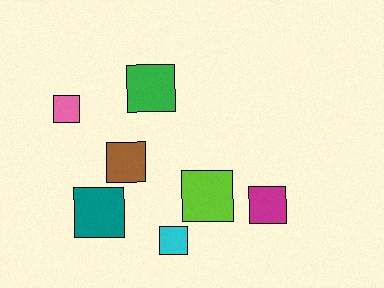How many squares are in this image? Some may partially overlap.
There are 7 squares.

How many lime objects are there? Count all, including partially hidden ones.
There is 1 lime object.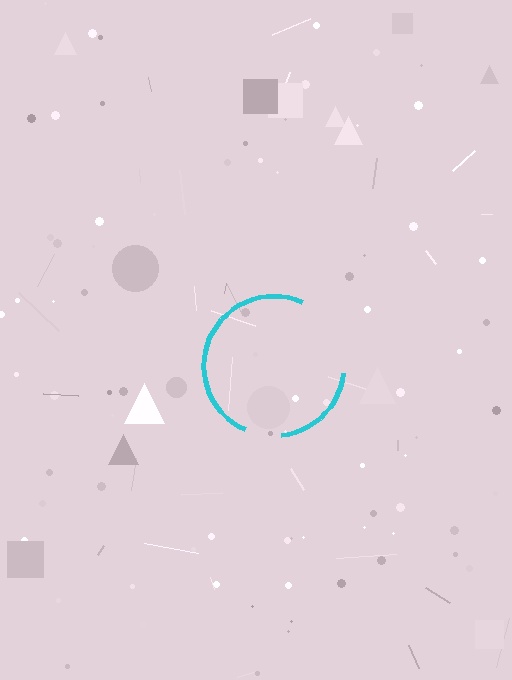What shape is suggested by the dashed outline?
The dashed outline suggests a circle.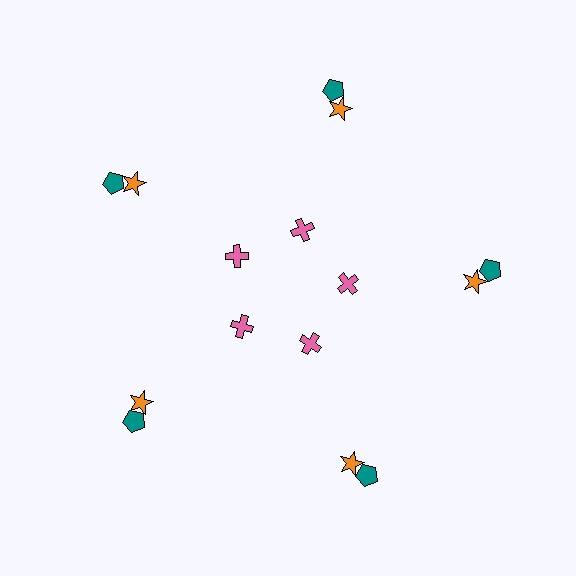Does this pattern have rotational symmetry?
Yes, this pattern has 5-fold rotational symmetry. It looks the same after rotating 72 degrees around the center.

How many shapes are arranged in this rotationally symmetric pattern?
There are 15 shapes, arranged in 5 groups of 3.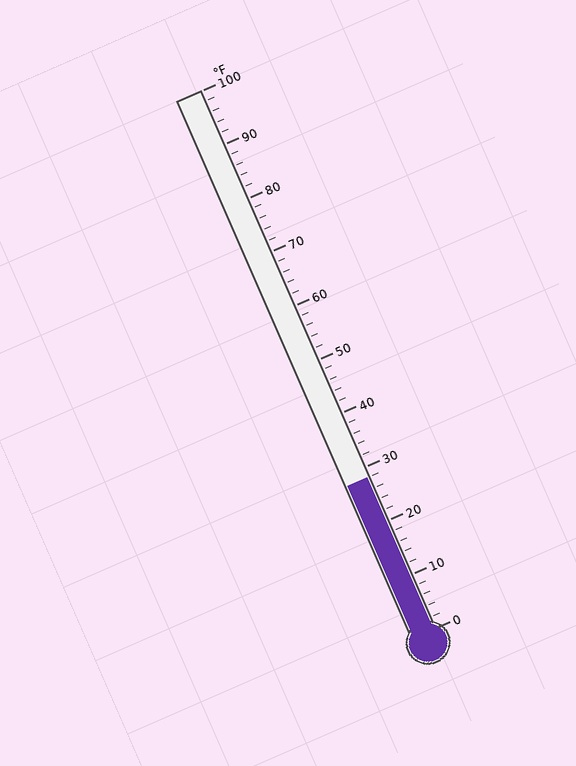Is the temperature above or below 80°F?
The temperature is below 80°F.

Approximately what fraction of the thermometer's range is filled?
The thermometer is filled to approximately 30% of its range.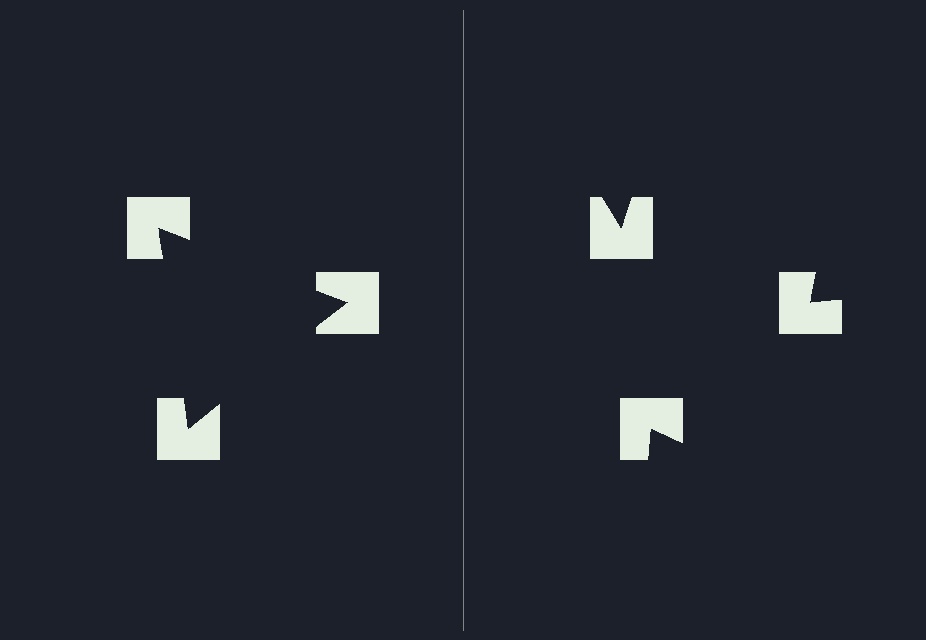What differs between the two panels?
The notched squares are positioned identically on both sides; only the wedge orientations differ. On the left they align to a triangle; on the right they are misaligned.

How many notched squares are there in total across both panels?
6 — 3 on each side.